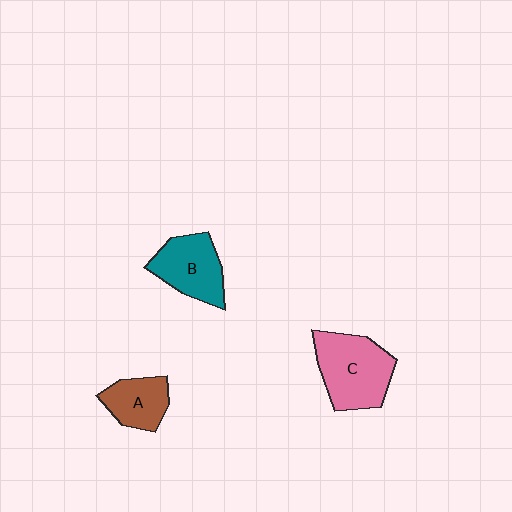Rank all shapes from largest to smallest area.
From largest to smallest: C (pink), B (teal), A (brown).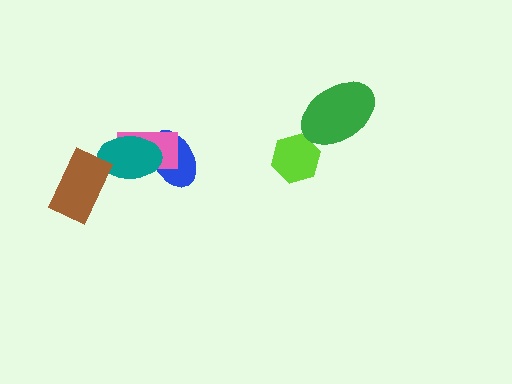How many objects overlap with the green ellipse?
0 objects overlap with the green ellipse.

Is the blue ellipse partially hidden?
Yes, it is partially covered by another shape.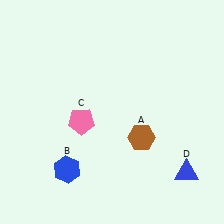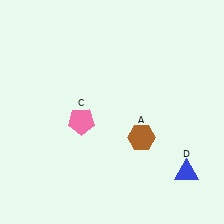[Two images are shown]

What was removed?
The blue hexagon (B) was removed in Image 2.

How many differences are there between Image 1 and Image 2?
There is 1 difference between the two images.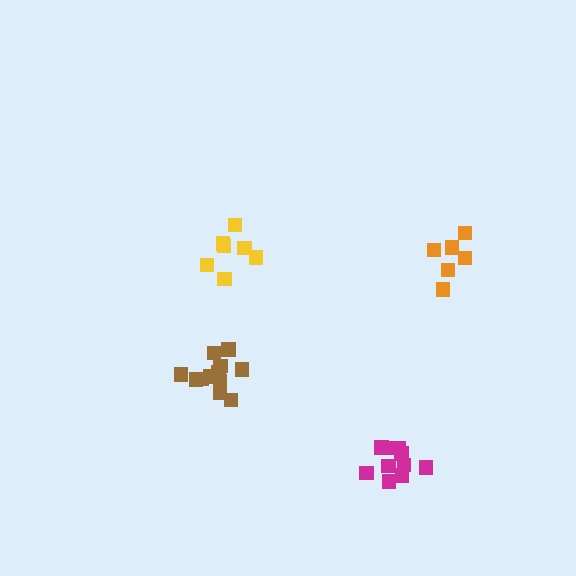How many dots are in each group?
Group 1: 12 dots, Group 2: 7 dots, Group 3: 10 dots, Group 4: 6 dots (35 total).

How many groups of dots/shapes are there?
There are 4 groups.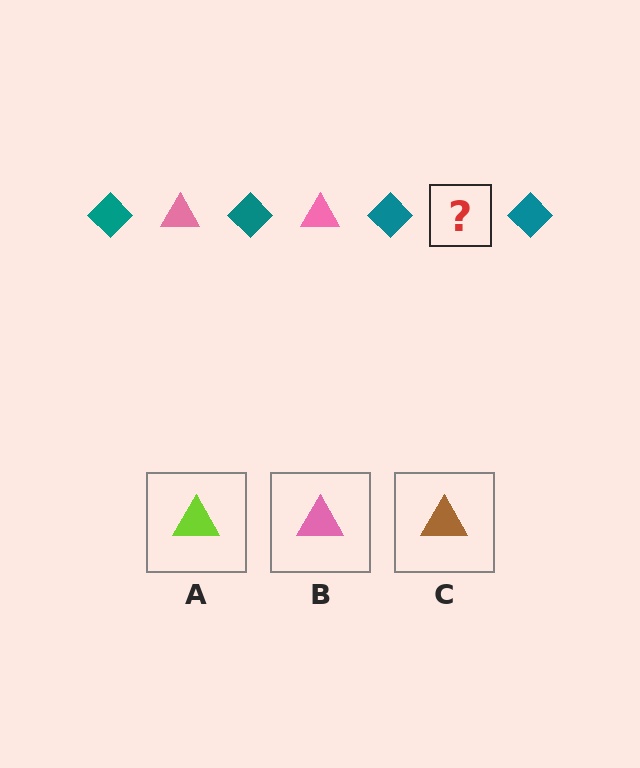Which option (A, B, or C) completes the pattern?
B.